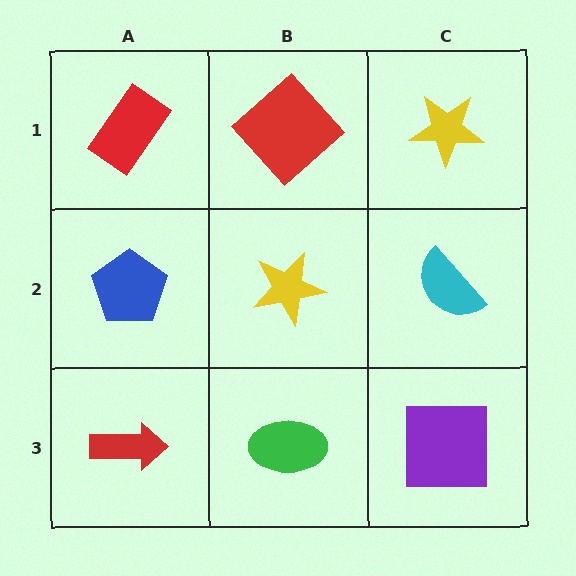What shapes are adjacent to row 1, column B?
A yellow star (row 2, column B), a red rectangle (row 1, column A), a yellow star (row 1, column C).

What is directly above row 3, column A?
A blue pentagon.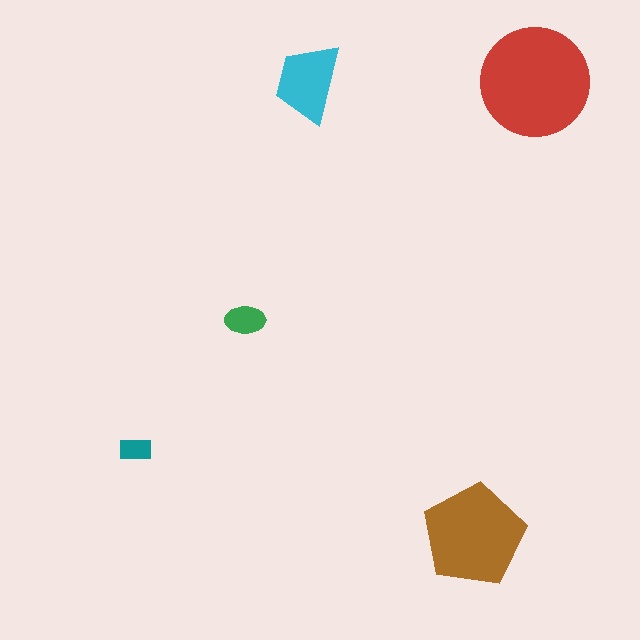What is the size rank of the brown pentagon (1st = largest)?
2nd.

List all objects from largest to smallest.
The red circle, the brown pentagon, the cyan trapezoid, the green ellipse, the teal rectangle.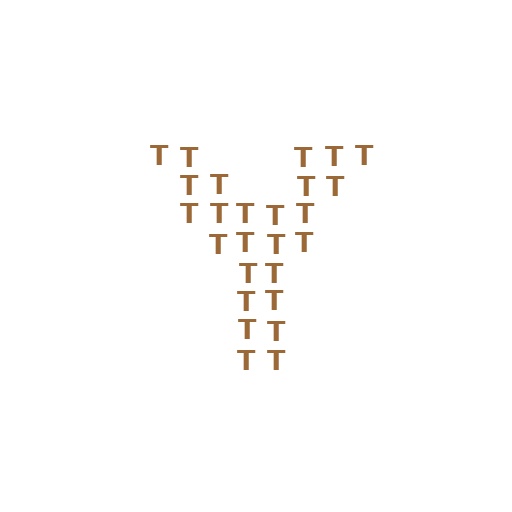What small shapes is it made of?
It is made of small letter T's.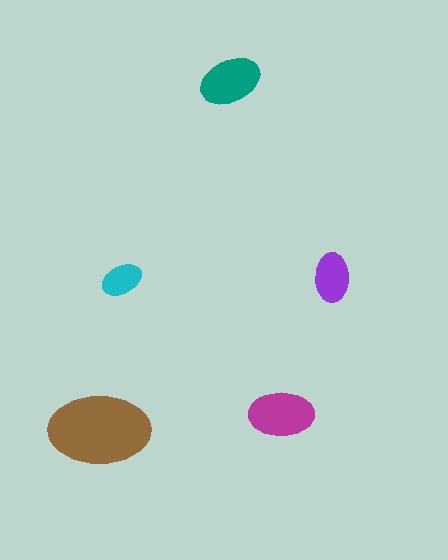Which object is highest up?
The teal ellipse is topmost.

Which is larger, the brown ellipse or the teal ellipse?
The brown one.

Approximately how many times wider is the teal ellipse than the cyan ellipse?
About 1.5 times wider.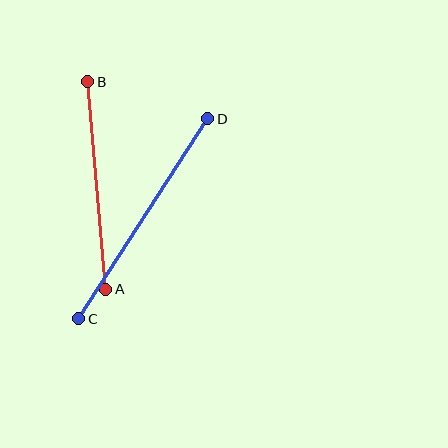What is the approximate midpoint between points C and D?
The midpoint is at approximately (143, 219) pixels.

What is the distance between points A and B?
The distance is approximately 209 pixels.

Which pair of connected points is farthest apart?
Points C and D are farthest apart.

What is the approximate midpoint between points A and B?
The midpoint is at approximately (97, 185) pixels.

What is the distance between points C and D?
The distance is approximately 238 pixels.